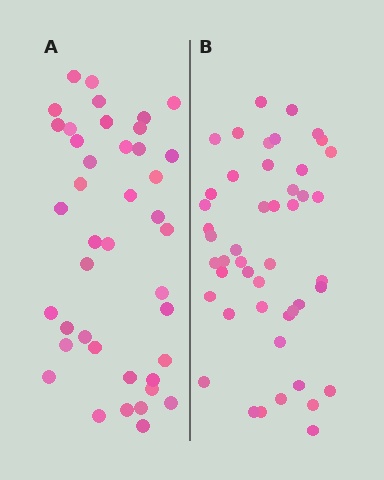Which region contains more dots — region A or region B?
Region B (the right region) has more dots.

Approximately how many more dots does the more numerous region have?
Region B has about 6 more dots than region A.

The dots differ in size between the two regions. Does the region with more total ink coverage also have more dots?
No. Region A has more total ink coverage because its dots are larger, but region B actually contains more individual dots. Total area can be misleading — the number of items is what matters here.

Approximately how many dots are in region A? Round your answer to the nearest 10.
About 40 dots. (The exact count is 41, which rounds to 40.)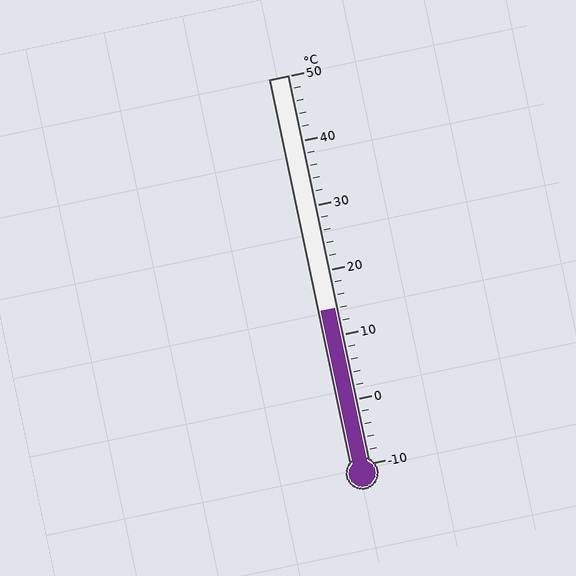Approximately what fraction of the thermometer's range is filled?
The thermometer is filled to approximately 40% of its range.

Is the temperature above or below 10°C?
The temperature is above 10°C.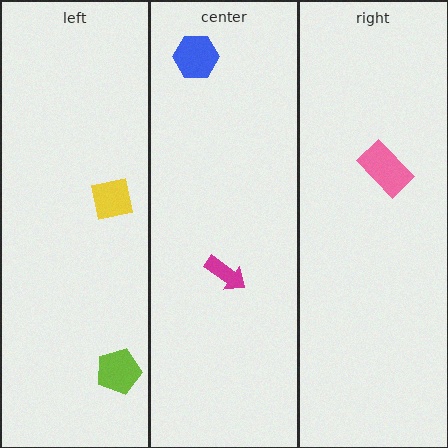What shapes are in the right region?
The pink rectangle.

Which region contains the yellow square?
The left region.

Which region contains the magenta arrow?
The center region.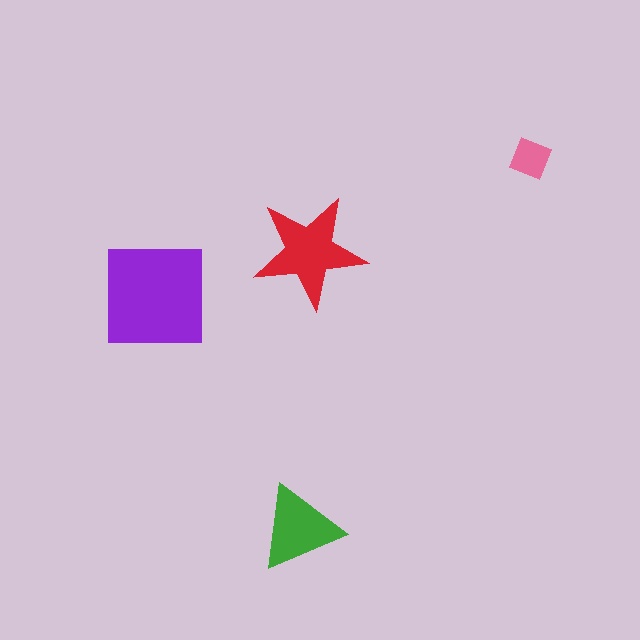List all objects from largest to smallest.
The purple square, the red star, the green triangle, the pink diamond.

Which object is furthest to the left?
The purple square is leftmost.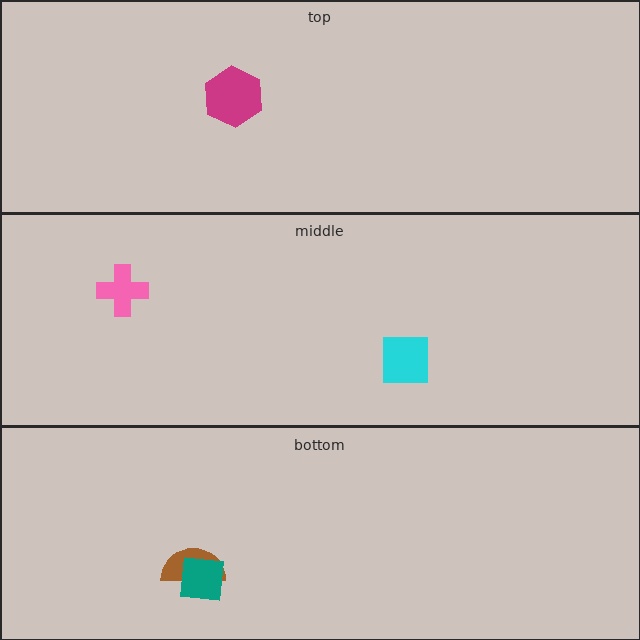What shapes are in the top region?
The magenta hexagon.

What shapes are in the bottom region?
The brown semicircle, the teal square.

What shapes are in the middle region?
The pink cross, the cyan square.